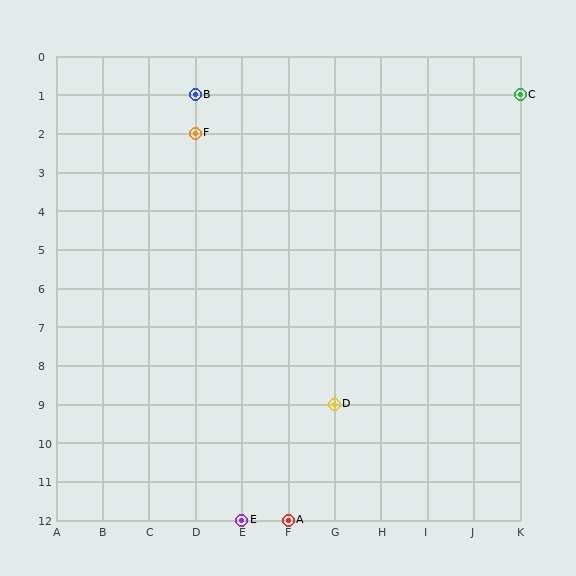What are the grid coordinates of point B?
Point B is at grid coordinates (D, 1).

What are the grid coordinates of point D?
Point D is at grid coordinates (G, 9).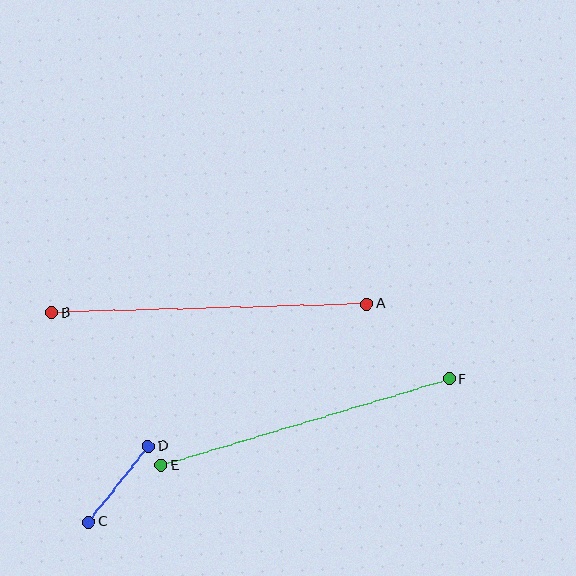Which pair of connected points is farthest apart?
Points A and B are farthest apart.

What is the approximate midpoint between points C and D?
The midpoint is at approximately (118, 484) pixels.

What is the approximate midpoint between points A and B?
The midpoint is at approximately (209, 308) pixels.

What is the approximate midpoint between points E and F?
The midpoint is at approximately (305, 422) pixels.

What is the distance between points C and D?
The distance is approximately 96 pixels.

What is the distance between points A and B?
The distance is approximately 315 pixels.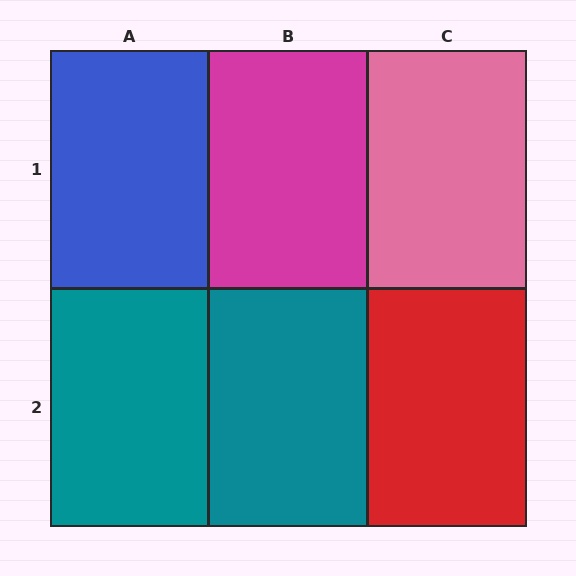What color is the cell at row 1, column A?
Blue.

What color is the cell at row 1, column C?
Pink.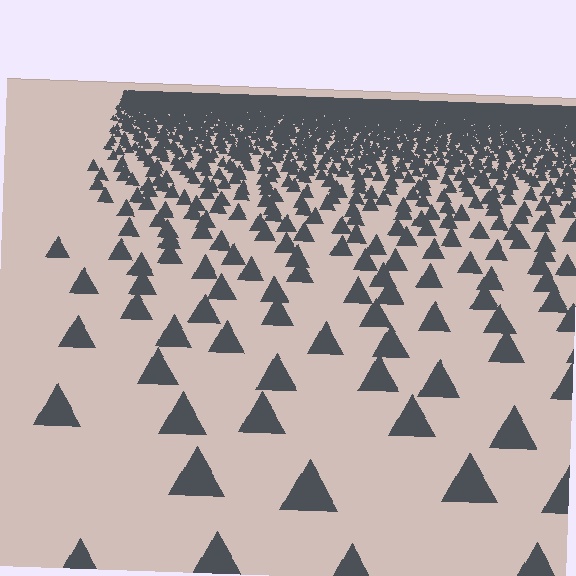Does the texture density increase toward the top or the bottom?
Density increases toward the top.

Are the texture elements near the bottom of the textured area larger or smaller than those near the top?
Larger. Near the bottom, elements are closer to the viewer and appear at a bigger on-screen size.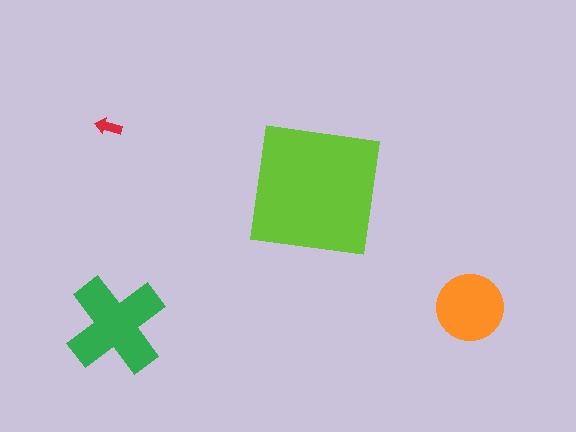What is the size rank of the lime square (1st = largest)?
1st.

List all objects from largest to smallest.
The lime square, the green cross, the orange circle, the red arrow.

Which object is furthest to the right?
The orange circle is rightmost.